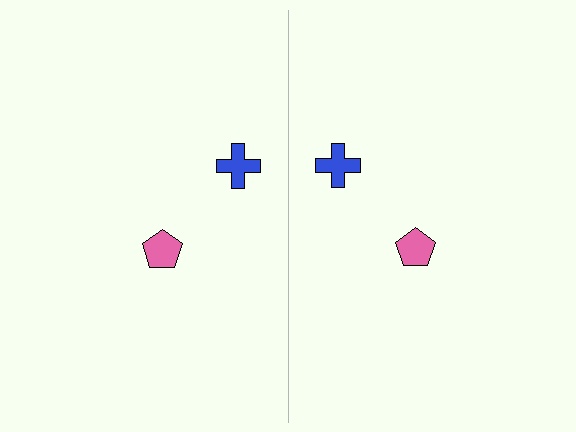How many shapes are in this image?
There are 4 shapes in this image.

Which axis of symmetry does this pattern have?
The pattern has a vertical axis of symmetry running through the center of the image.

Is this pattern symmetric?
Yes, this pattern has bilateral (reflection) symmetry.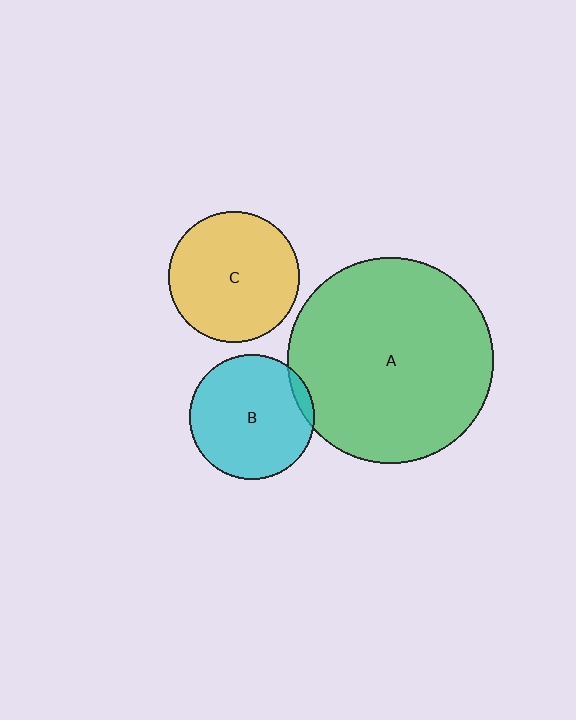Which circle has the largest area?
Circle A (green).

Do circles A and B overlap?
Yes.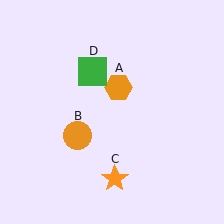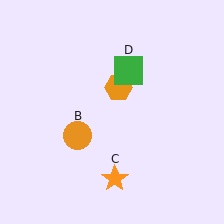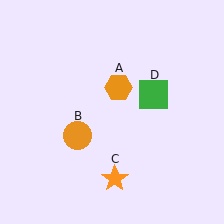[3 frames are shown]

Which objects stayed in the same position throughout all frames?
Orange hexagon (object A) and orange circle (object B) and orange star (object C) remained stationary.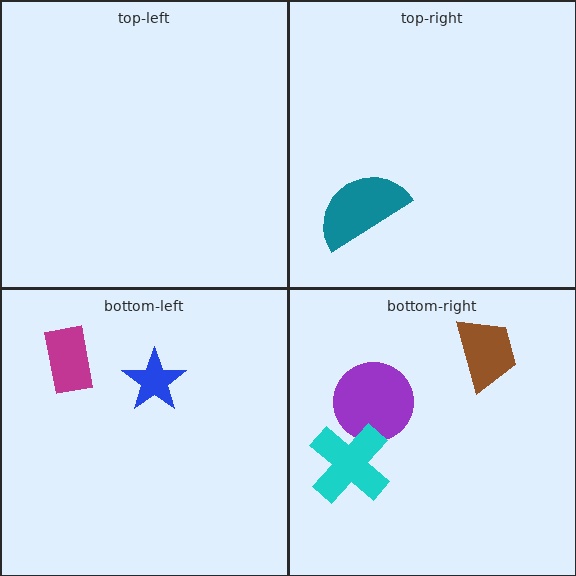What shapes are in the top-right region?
The teal semicircle.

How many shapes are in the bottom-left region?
2.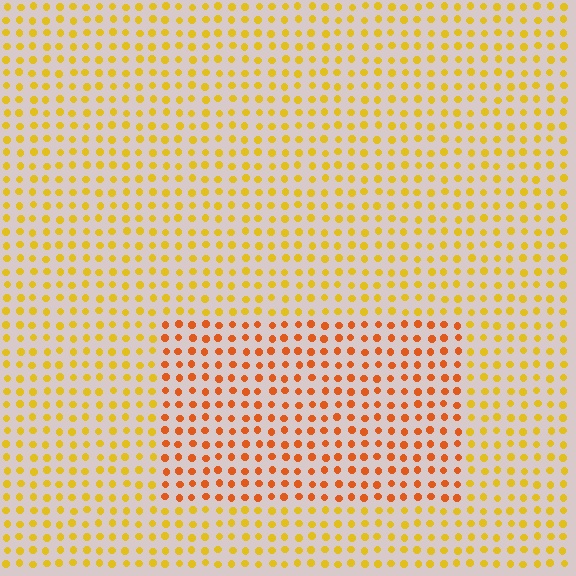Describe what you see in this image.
The image is filled with small yellow elements in a uniform arrangement. A rectangle-shaped region is visible where the elements are tinted to a slightly different hue, forming a subtle color boundary.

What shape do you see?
I see a rectangle.